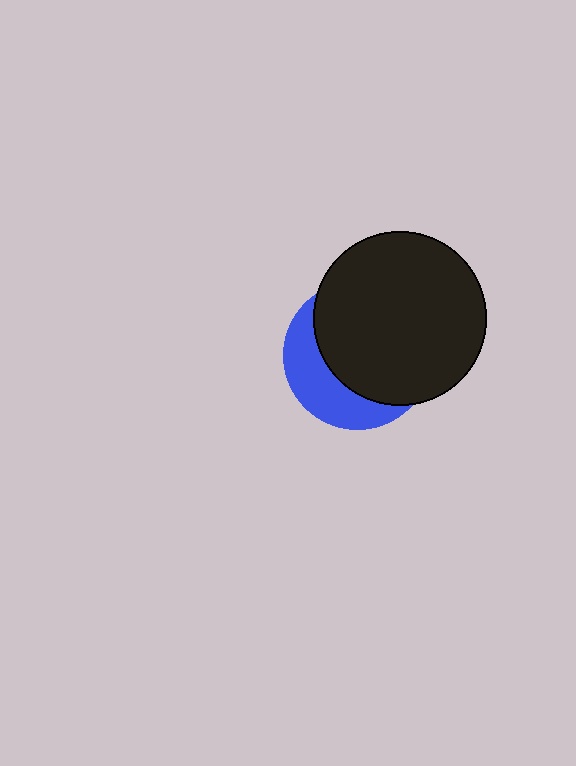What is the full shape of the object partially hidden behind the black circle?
The partially hidden object is a blue circle.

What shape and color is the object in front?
The object in front is a black circle.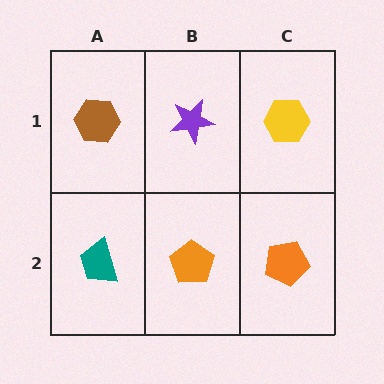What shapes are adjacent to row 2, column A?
A brown hexagon (row 1, column A), an orange pentagon (row 2, column B).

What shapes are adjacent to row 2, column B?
A purple star (row 1, column B), a teal trapezoid (row 2, column A), an orange pentagon (row 2, column C).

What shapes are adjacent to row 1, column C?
An orange pentagon (row 2, column C), a purple star (row 1, column B).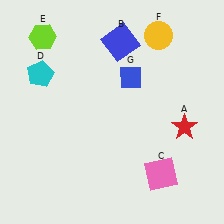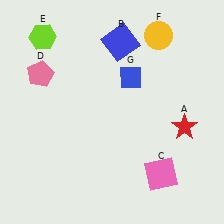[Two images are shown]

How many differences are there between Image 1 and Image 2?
There is 1 difference between the two images.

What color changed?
The pentagon (D) changed from cyan in Image 1 to pink in Image 2.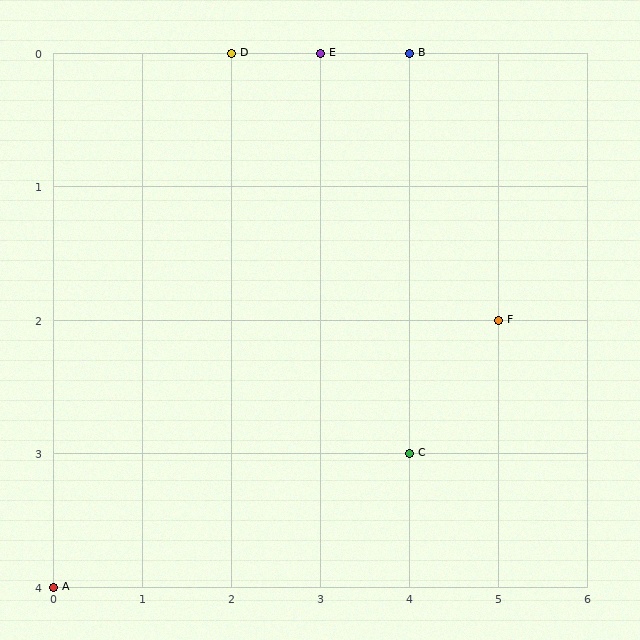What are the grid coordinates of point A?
Point A is at grid coordinates (0, 4).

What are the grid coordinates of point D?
Point D is at grid coordinates (2, 0).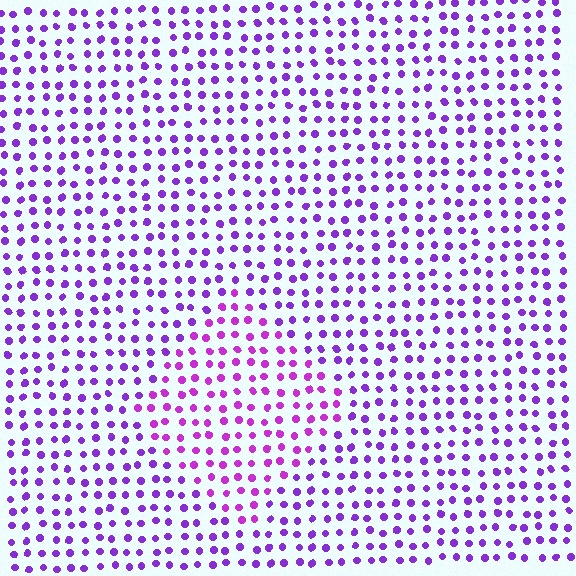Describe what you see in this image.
The image is filled with small purple elements in a uniform arrangement. A diamond-shaped region is visible where the elements are tinted to a slightly different hue, forming a subtle color boundary.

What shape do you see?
I see a diamond.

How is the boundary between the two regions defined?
The boundary is defined purely by a slight shift in hue (about 24 degrees). Spacing, size, and orientation are identical on both sides.